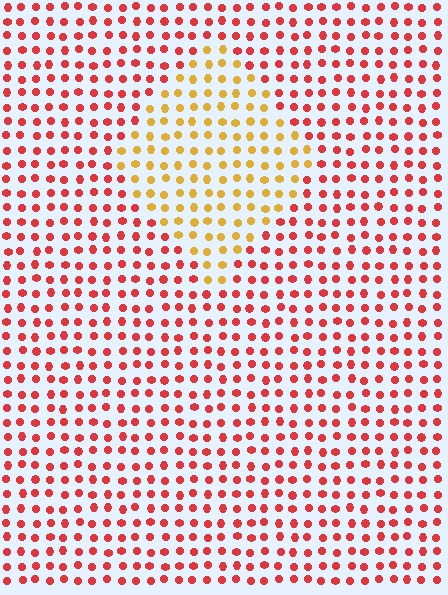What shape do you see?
I see a diamond.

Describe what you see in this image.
The image is filled with small red elements in a uniform arrangement. A diamond-shaped region is visible where the elements are tinted to a slightly different hue, forming a subtle color boundary.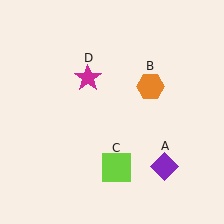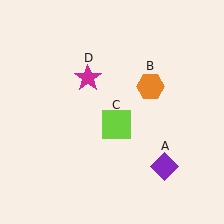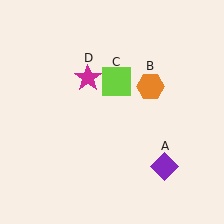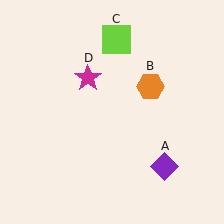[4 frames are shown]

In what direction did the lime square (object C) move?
The lime square (object C) moved up.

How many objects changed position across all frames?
1 object changed position: lime square (object C).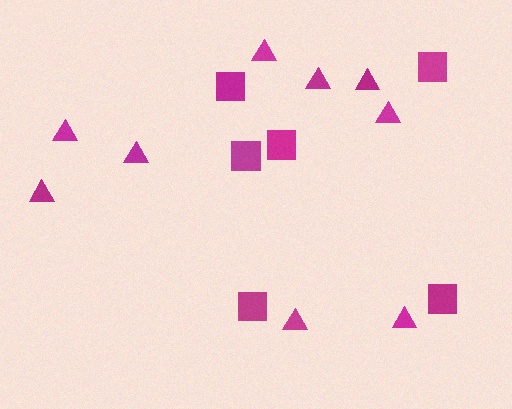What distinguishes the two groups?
There are 2 groups: one group of squares (6) and one group of triangles (9).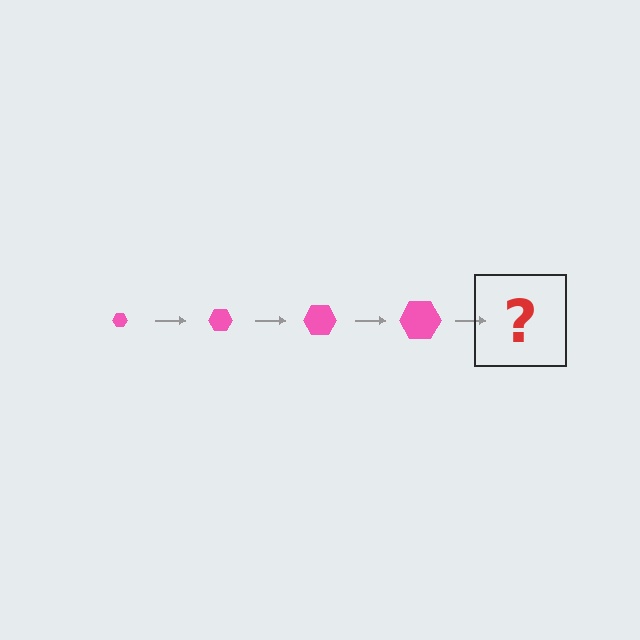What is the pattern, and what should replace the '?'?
The pattern is that the hexagon gets progressively larger each step. The '?' should be a pink hexagon, larger than the previous one.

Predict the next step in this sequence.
The next step is a pink hexagon, larger than the previous one.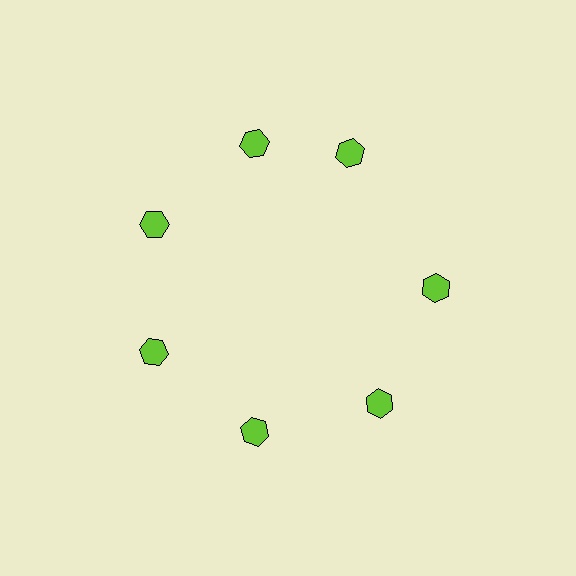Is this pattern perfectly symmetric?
No. The 7 lime hexagons are arranged in a ring, but one element near the 1 o'clock position is rotated out of alignment along the ring, breaking the 7-fold rotational symmetry.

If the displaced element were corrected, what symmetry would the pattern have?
It would have 7-fold rotational symmetry — the pattern would map onto itself every 51 degrees.